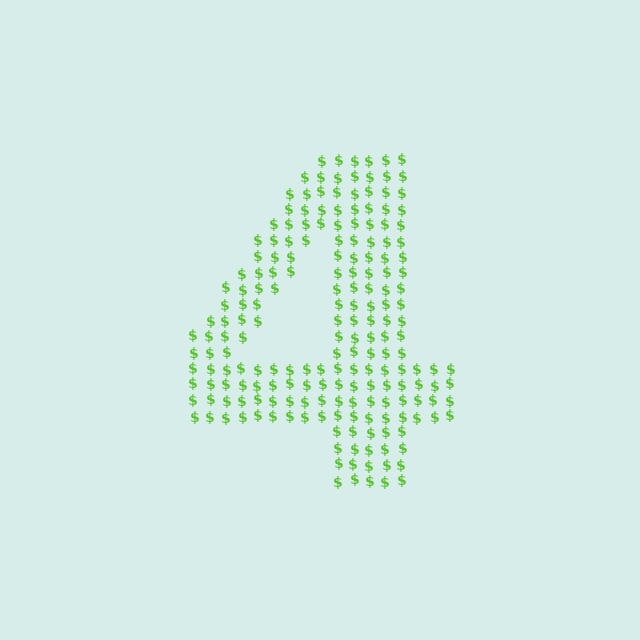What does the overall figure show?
The overall figure shows the digit 4.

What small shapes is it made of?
It is made of small dollar signs.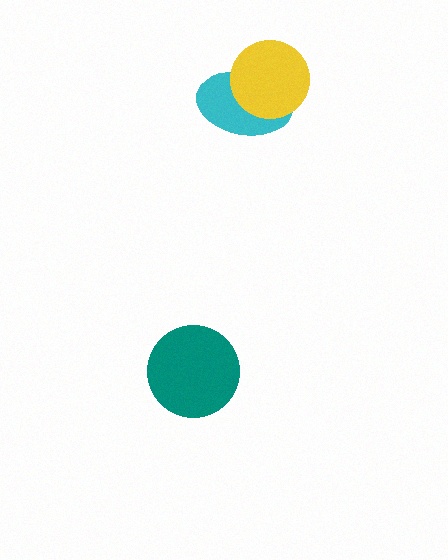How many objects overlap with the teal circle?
0 objects overlap with the teal circle.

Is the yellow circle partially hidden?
No, no other shape covers it.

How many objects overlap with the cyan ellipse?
1 object overlaps with the cyan ellipse.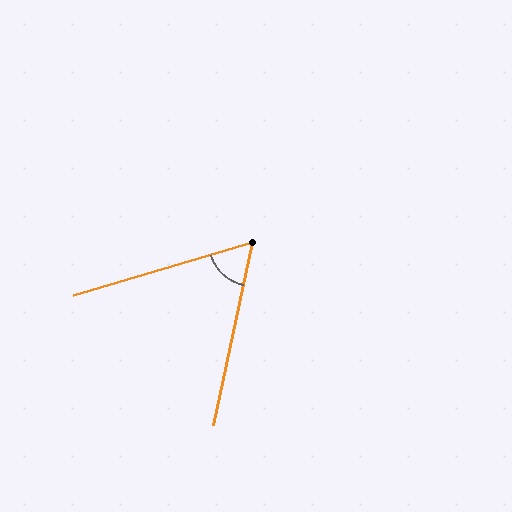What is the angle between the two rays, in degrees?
Approximately 61 degrees.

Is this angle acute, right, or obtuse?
It is acute.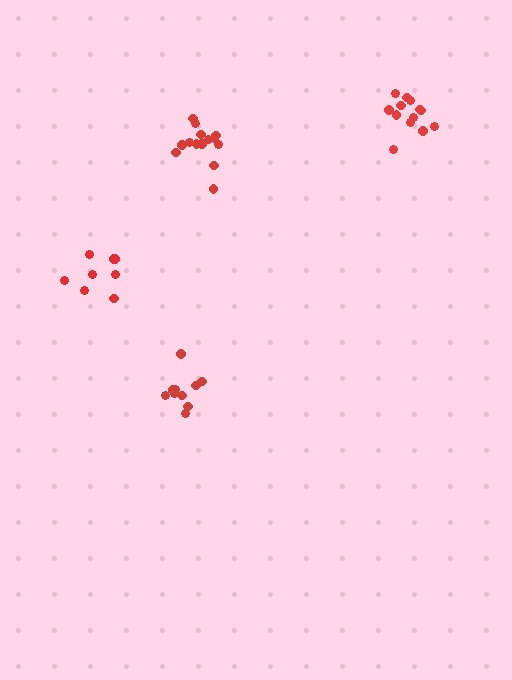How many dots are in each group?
Group 1: 14 dots, Group 2: 13 dots, Group 3: 10 dots, Group 4: 8 dots (45 total).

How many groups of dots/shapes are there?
There are 4 groups.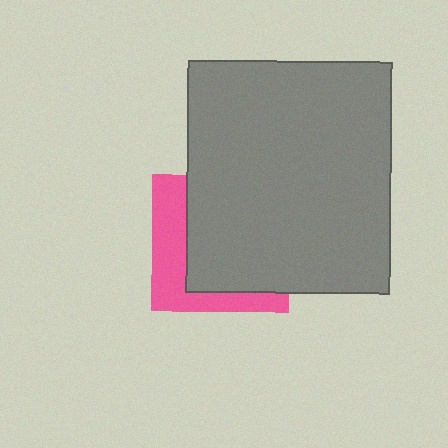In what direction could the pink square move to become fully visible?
The pink square could move toward the lower-left. That would shift it out from behind the gray rectangle entirely.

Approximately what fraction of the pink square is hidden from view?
Roughly 65% of the pink square is hidden behind the gray rectangle.